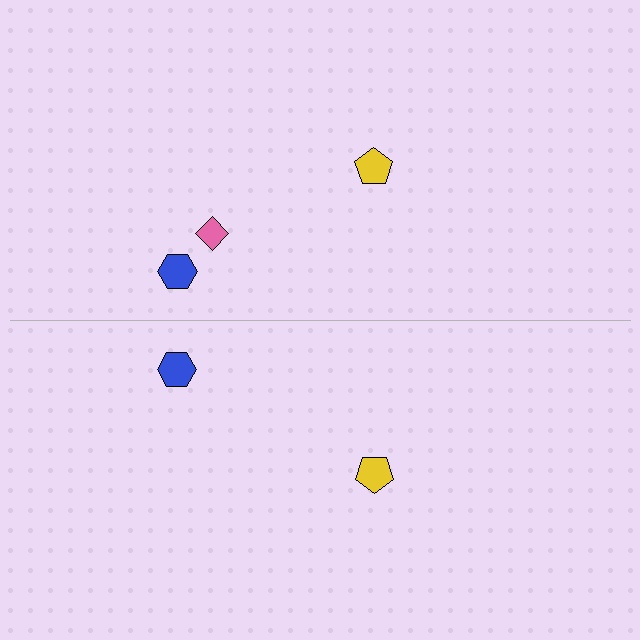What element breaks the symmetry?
A pink diamond is missing from the bottom side.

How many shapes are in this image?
There are 5 shapes in this image.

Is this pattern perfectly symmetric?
No, the pattern is not perfectly symmetric. A pink diamond is missing from the bottom side.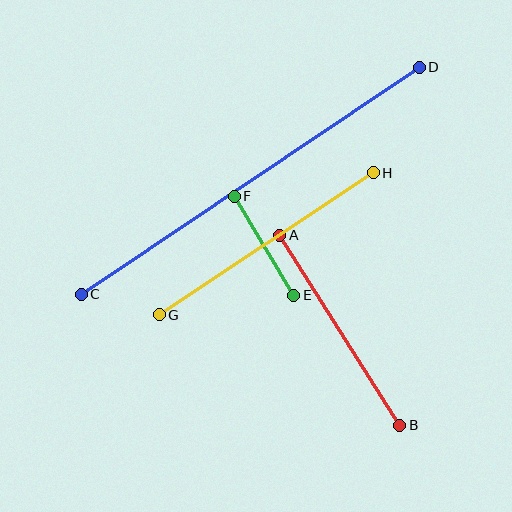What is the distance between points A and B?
The distance is approximately 225 pixels.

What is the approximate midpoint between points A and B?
The midpoint is at approximately (340, 330) pixels.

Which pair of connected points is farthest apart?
Points C and D are farthest apart.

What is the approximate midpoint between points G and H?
The midpoint is at approximately (266, 244) pixels.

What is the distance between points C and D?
The distance is approximately 407 pixels.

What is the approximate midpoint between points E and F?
The midpoint is at approximately (264, 246) pixels.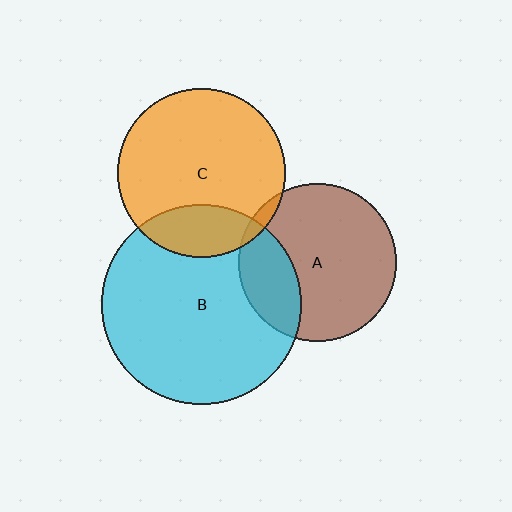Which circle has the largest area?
Circle B (cyan).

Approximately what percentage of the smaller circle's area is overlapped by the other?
Approximately 5%.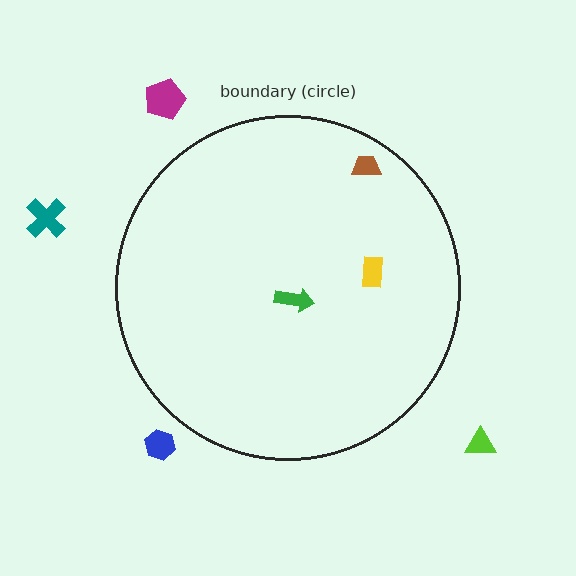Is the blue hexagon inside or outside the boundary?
Outside.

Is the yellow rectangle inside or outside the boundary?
Inside.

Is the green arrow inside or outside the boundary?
Inside.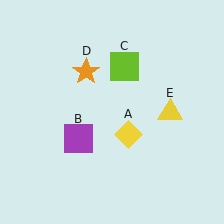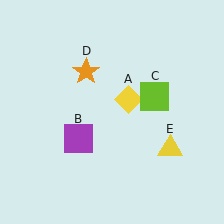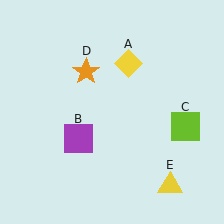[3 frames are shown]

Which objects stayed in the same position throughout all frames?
Purple square (object B) and orange star (object D) remained stationary.